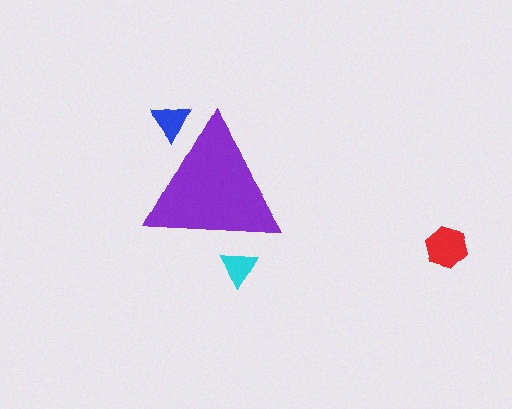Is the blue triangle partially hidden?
Yes, the blue triangle is partially hidden behind the purple triangle.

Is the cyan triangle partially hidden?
Yes, the cyan triangle is partially hidden behind the purple triangle.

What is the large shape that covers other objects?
A purple triangle.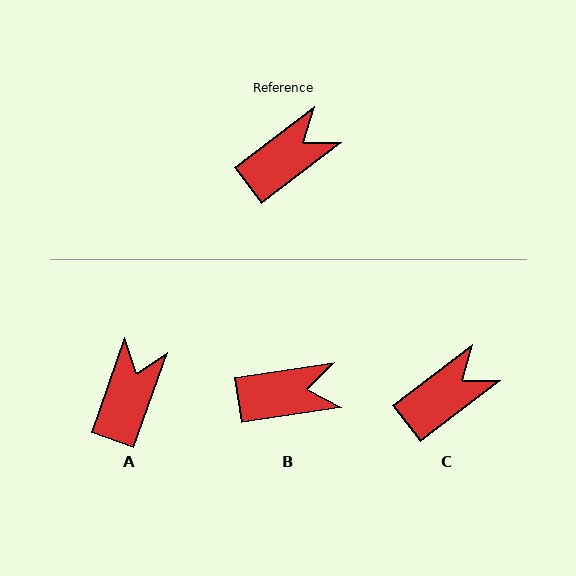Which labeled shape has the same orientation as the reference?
C.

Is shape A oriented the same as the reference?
No, it is off by about 33 degrees.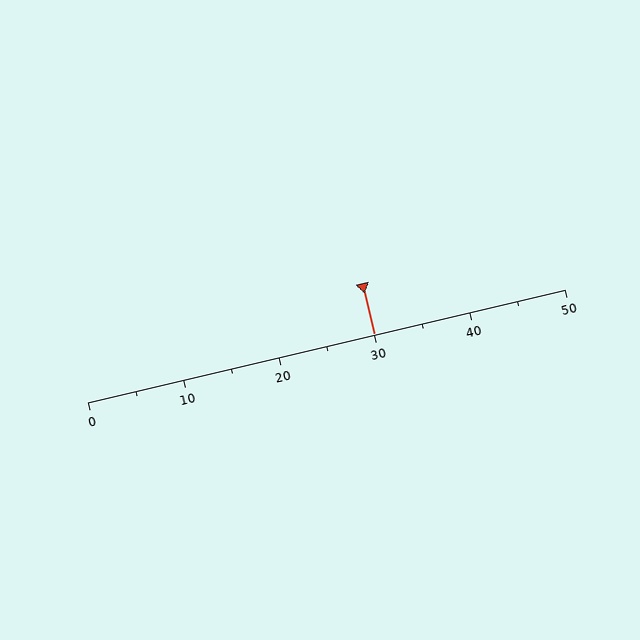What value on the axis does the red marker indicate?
The marker indicates approximately 30.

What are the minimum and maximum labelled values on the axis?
The axis runs from 0 to 50.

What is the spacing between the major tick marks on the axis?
The major ticks are spaced 10 apart.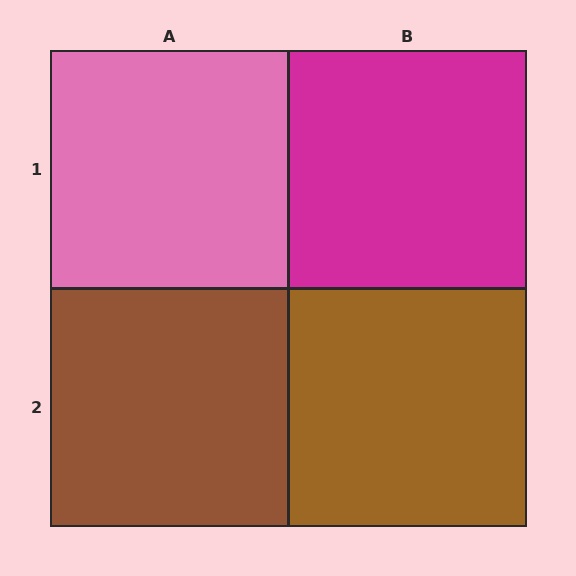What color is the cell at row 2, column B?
Brown.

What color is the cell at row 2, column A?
Brown.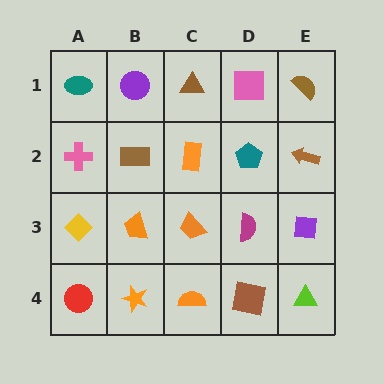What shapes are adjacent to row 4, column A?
A yellow diamond (row 3, column A), an orange star (row 4, column B).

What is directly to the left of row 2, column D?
An orange rectangle.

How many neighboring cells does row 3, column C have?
4.